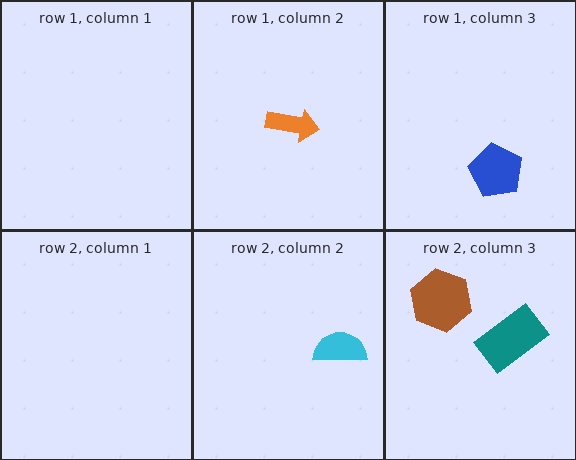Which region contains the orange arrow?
The row 1, column 2 region.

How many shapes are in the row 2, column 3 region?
2.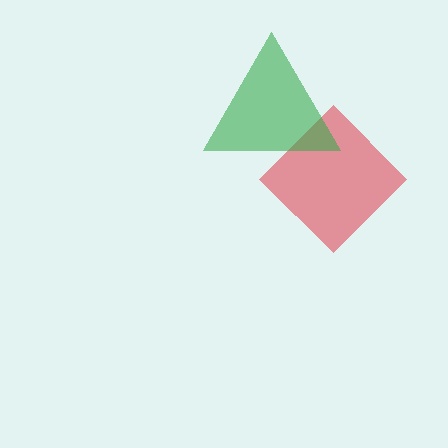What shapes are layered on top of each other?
The layered shapes are: a red diamond, a green triangle.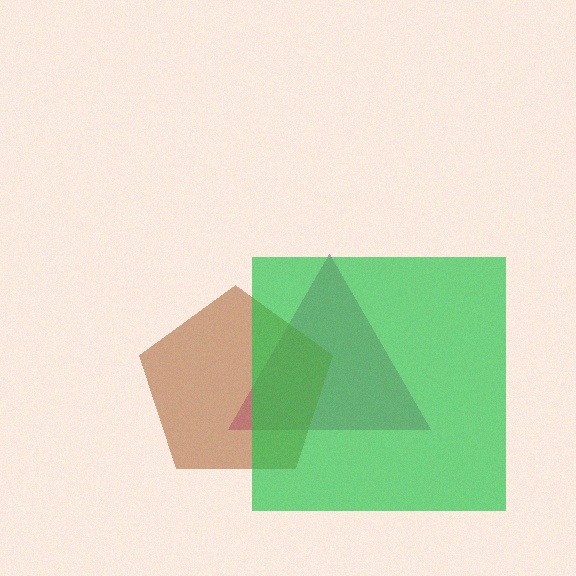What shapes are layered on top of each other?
The layered shapes are: a magenta triangle, a brown pentagon, a green square.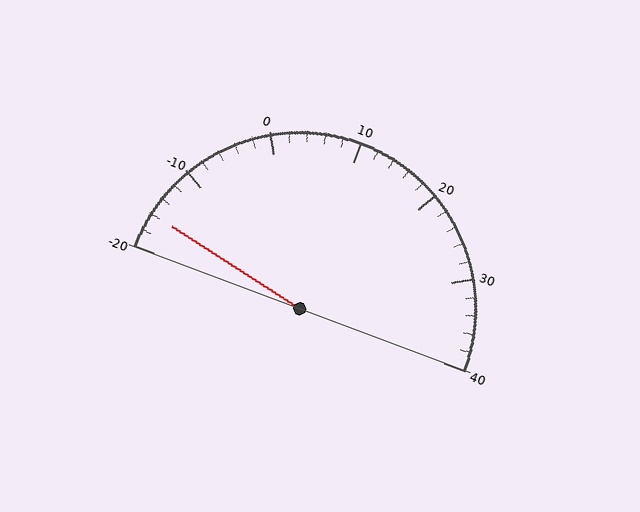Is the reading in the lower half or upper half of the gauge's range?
The reading is in the lower half of the range (-20 to 40).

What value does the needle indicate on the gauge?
The needle indicates approximately -16.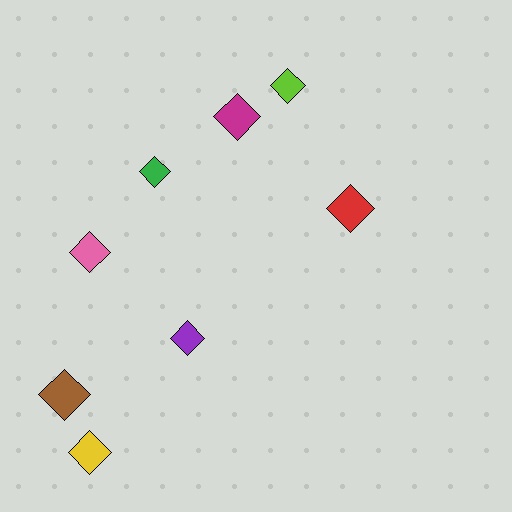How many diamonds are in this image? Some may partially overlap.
There are 8 diamonds.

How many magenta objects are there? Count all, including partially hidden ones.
There is 1 magenta object.